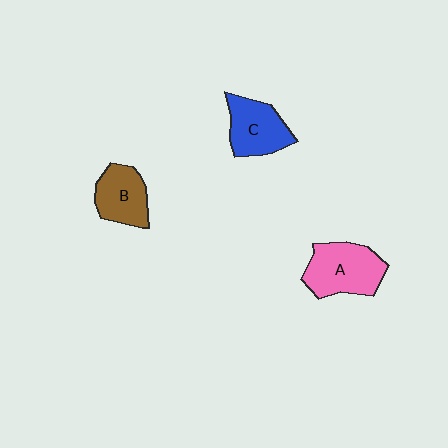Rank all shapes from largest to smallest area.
From largest to smallest: A (pink), C (blue), B (brown).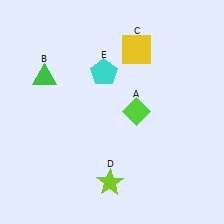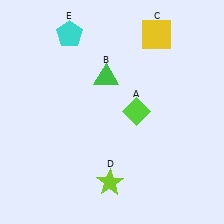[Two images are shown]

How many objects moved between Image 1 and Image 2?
3 objects moved between the two images.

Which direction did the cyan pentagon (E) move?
The cyan pentagon (E) moved up.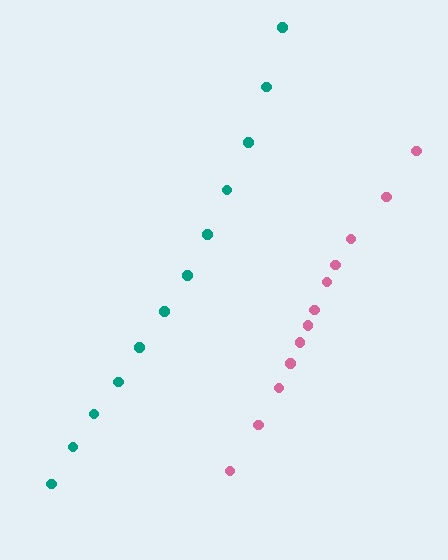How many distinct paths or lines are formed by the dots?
There are 2 distinct paths.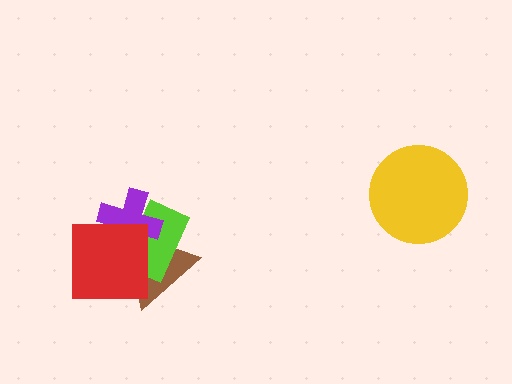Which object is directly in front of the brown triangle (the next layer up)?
The lime rectangle is directly in front of the brown triangle.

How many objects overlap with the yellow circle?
0 objects overlap with the yellow circle.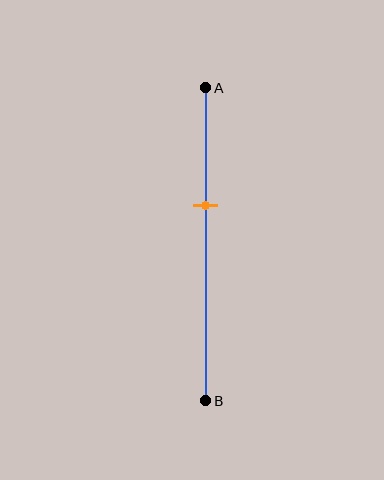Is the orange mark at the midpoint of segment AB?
No, the mark is at about 40% from A, not at the 50% midpoint.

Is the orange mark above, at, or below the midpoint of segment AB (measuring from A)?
The orange mark is above the midpoint of segment AB.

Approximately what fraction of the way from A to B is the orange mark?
The orange mark is approximately 40% of the way from A to B.